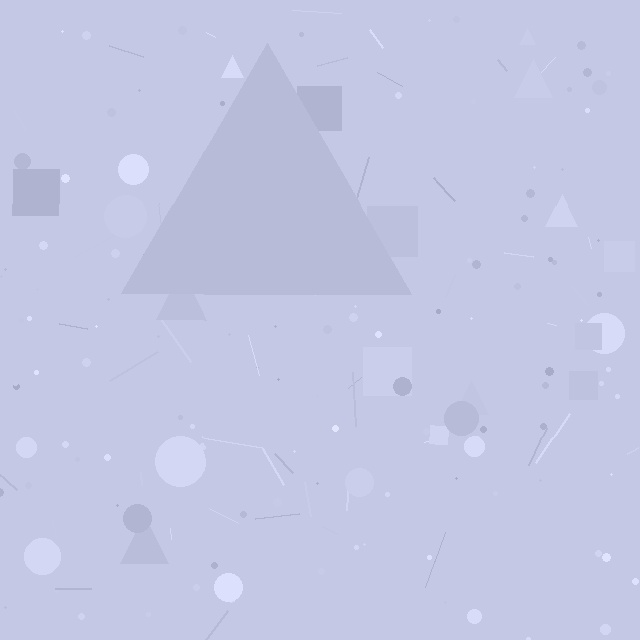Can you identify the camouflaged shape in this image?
The camouflaged shape is a triangle.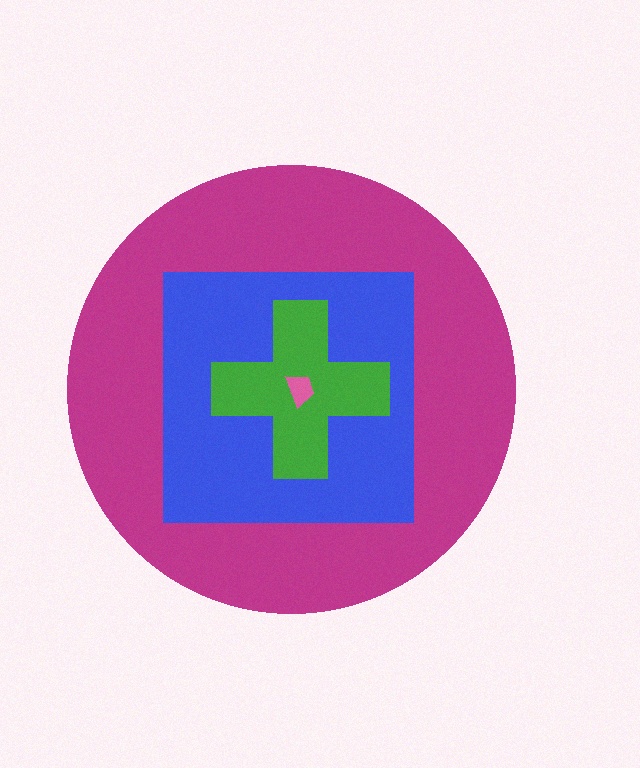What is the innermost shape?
The pink trapezoid.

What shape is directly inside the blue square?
The green cross.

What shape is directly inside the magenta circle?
The blue square.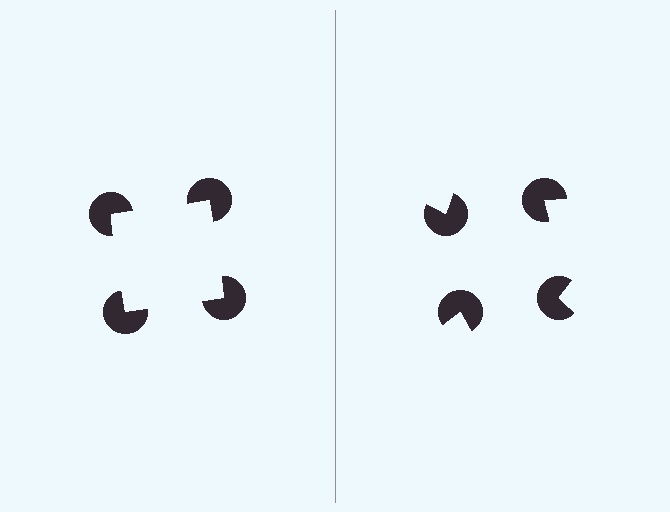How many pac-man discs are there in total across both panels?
8 — 4 on each side.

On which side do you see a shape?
An illusory square appears on the left side. On the right side the wedge cuts are rotated, so no coherent shape forms.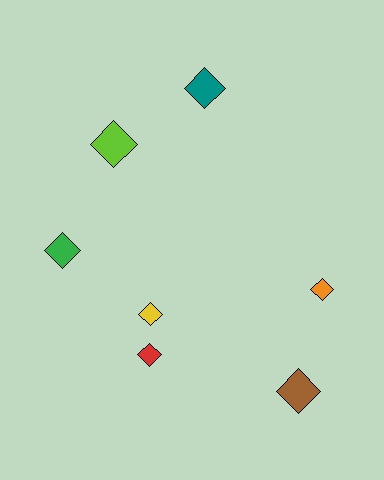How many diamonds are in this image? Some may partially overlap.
There are 7 diamonds.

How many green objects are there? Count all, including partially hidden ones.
There is 1 green object.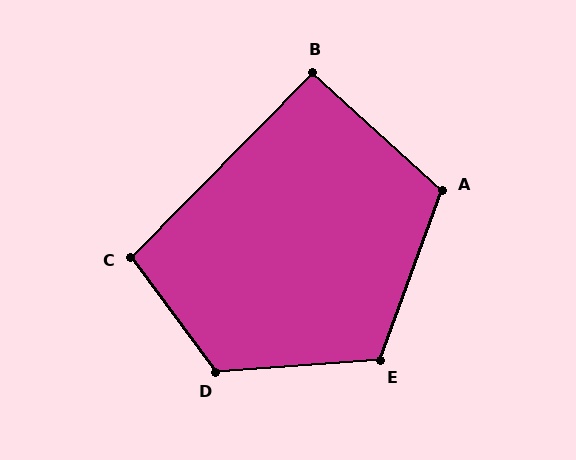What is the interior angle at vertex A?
Approximately 112 degrees (obtuse).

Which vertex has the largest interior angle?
D, at approximately 122 degrees.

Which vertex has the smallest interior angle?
B, at approximately 92 degrees.